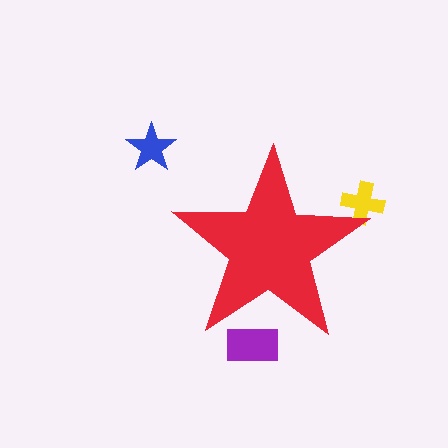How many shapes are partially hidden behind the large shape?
2 shapes are partially hidden.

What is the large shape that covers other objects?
A red star.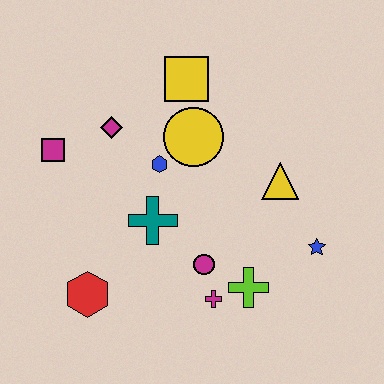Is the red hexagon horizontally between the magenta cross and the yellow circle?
No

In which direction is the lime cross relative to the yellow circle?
The lime cross is below the yellow circle.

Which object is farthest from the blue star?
The magenta square is farthest from the blue star.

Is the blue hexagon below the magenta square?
Yes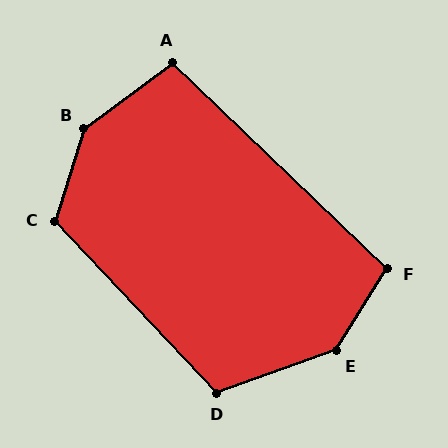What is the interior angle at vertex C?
Approximately 119 degrees (obtuse).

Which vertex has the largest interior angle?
B, at approximately 144 degrees.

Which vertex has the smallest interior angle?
A, at approximately 99 degrees.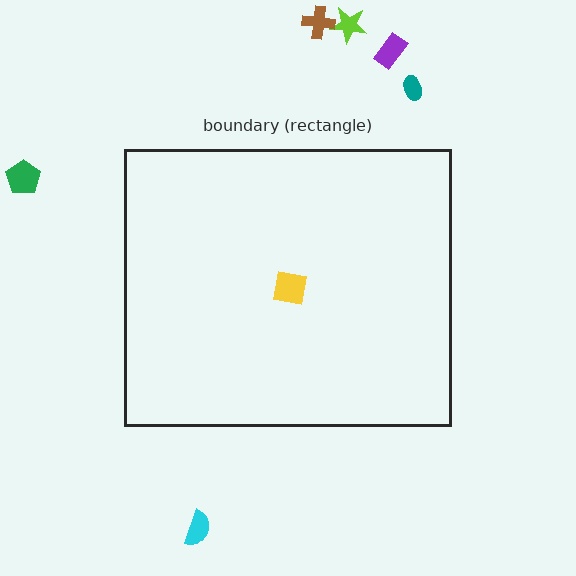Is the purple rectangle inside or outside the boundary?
Outside.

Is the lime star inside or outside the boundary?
Outside.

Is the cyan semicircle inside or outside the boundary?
Outside.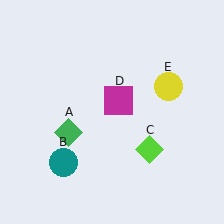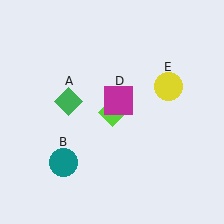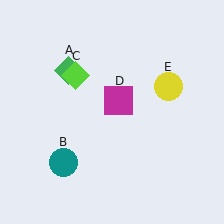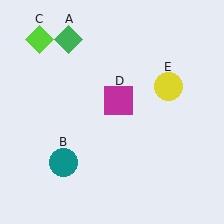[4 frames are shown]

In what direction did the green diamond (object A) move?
The green diamond (object A) moved up.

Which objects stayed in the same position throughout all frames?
Teal circle (object B) and magenta square (object D) and yellow circle (object E) remained stationary.